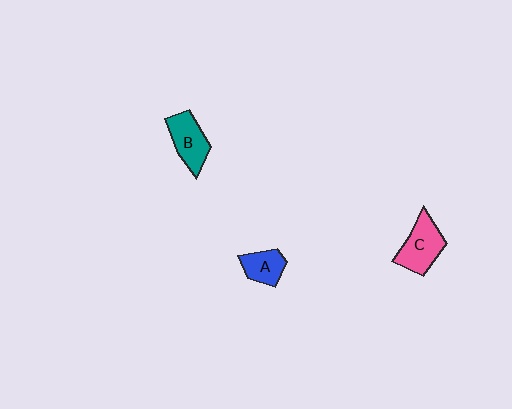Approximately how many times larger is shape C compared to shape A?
Approximately 1.5 times.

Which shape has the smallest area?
Shape A (blue).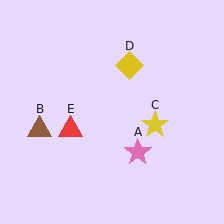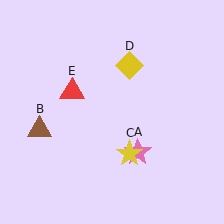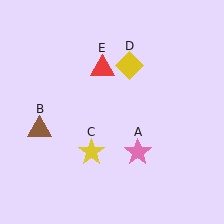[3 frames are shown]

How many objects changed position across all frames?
2 objects changed position: yellow star (object C), red triangle (object E).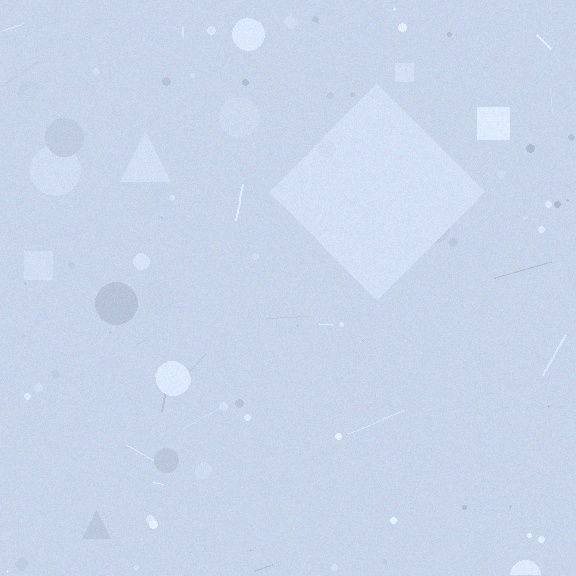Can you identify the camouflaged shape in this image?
The camouflaged shape is a diamond.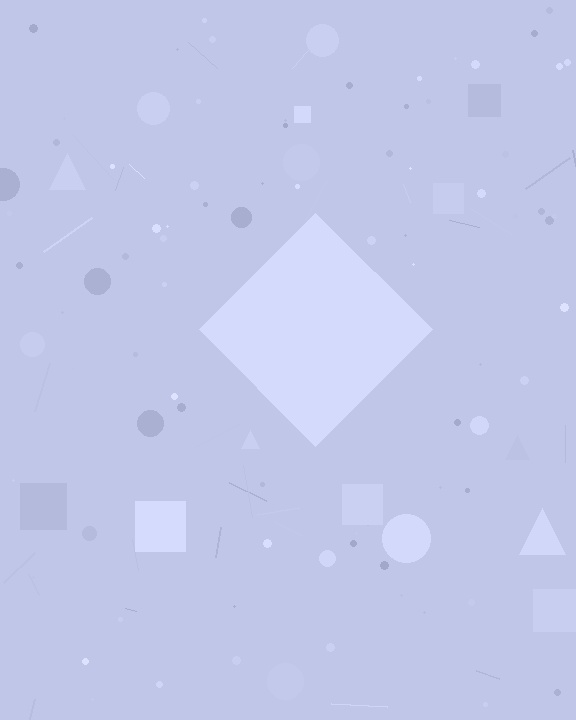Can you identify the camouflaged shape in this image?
The camouflaged shape is a diamond.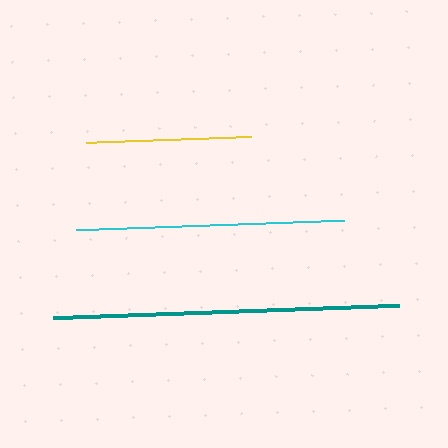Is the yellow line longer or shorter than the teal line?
The teal line is longer than the yellow line.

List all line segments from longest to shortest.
From longest to shortest: teal, cyan, yellow.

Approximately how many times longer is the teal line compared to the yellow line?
The teal line is approximately 2.1 times the length of the yellow line.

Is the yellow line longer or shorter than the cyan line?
The cyan line is longer than the yellow line.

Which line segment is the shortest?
The yellow line is the shortest at approximately 165 pixels.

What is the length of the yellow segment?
The yellow segment is approximately 165 pixels long.